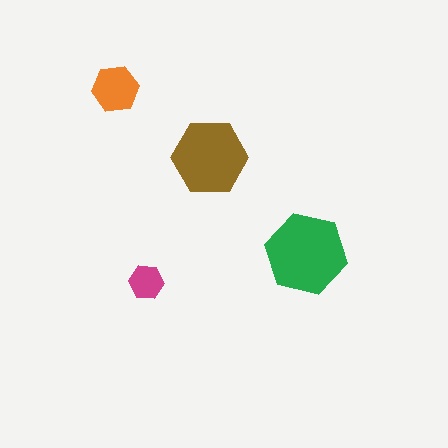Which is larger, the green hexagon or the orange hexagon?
The green one.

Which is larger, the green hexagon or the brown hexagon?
The green one.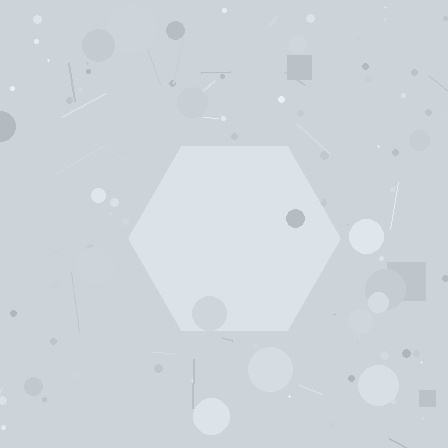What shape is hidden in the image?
A hexagon is hidden in the image.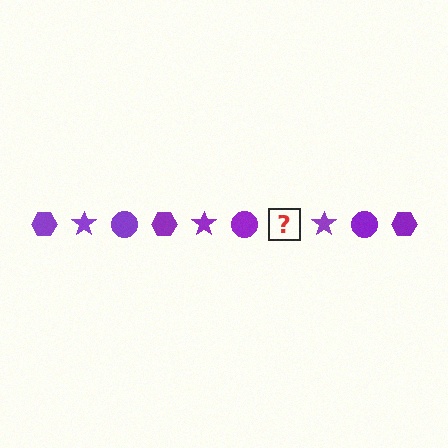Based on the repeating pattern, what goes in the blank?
The blank should be a purple hexagon.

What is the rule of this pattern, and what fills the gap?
The rule is that the pattern cycles through hexagon, star, circle shapes in purple. The gap should be filled with a purple hexagon.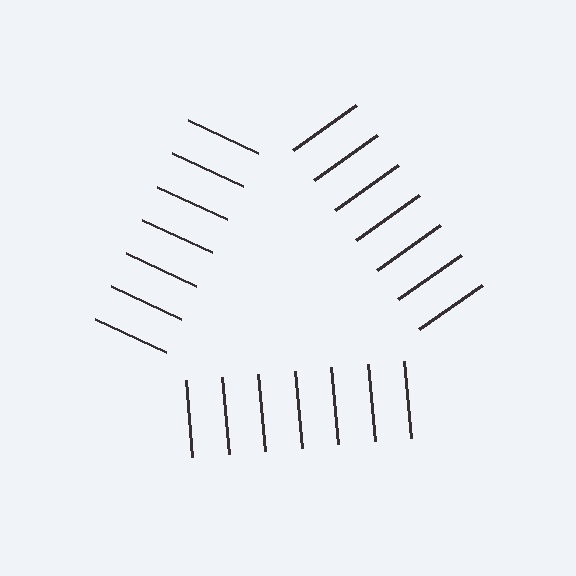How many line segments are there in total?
21 — 7 along each of the 3 edges.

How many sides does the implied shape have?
3 sides — the line-ends trace a triangle.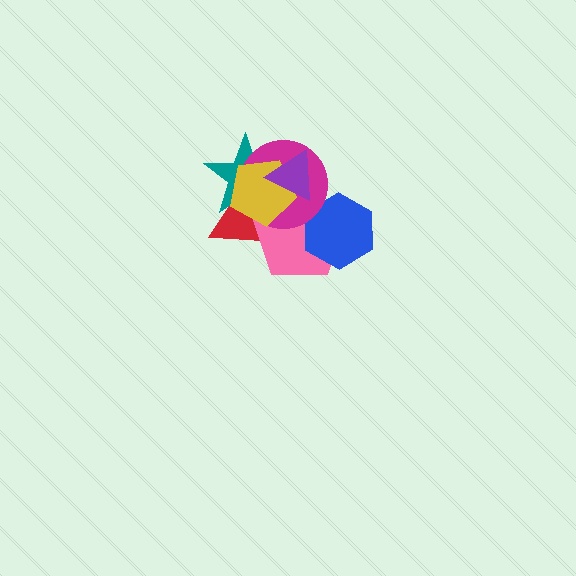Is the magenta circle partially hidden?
Yes, it is partially covered by another shape.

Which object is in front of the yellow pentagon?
The purple triangle is in front of the yellow pentagon.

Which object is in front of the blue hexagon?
The magenta circle is in front of the blue hexagon.